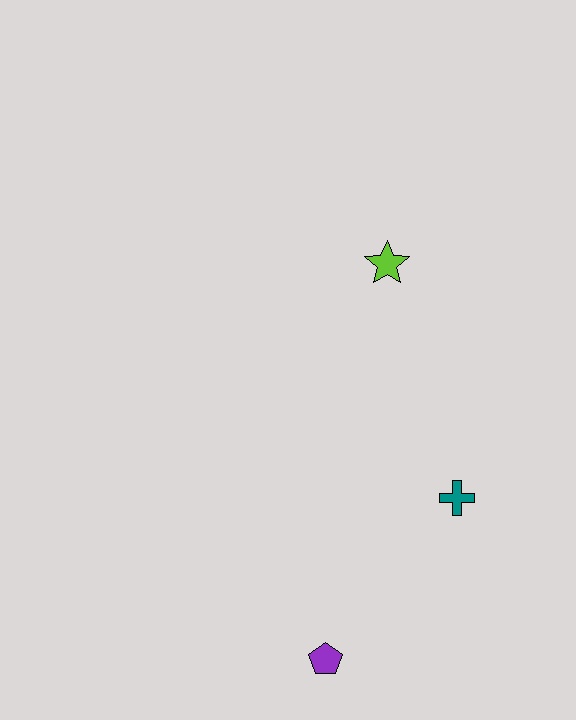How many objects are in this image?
There are 3 objects.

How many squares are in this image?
There are no squares.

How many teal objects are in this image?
There is 1 teal object.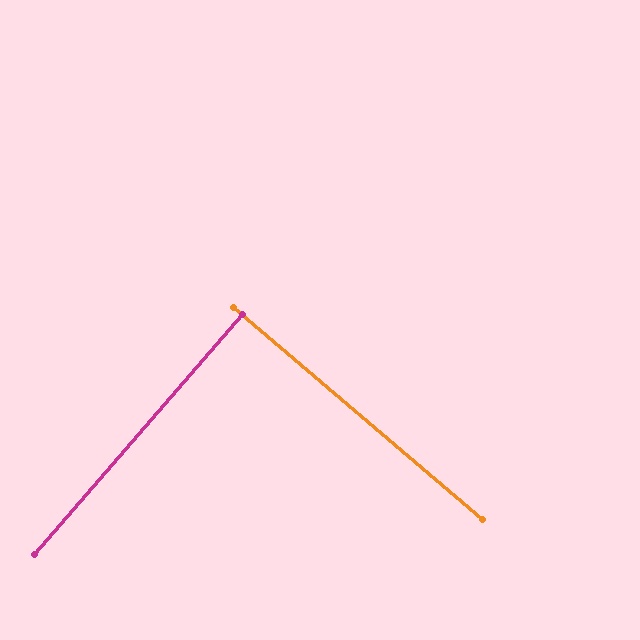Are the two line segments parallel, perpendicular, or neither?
Perpendicular — they meet at approximately 89°.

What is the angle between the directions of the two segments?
Approximately 89 degrees.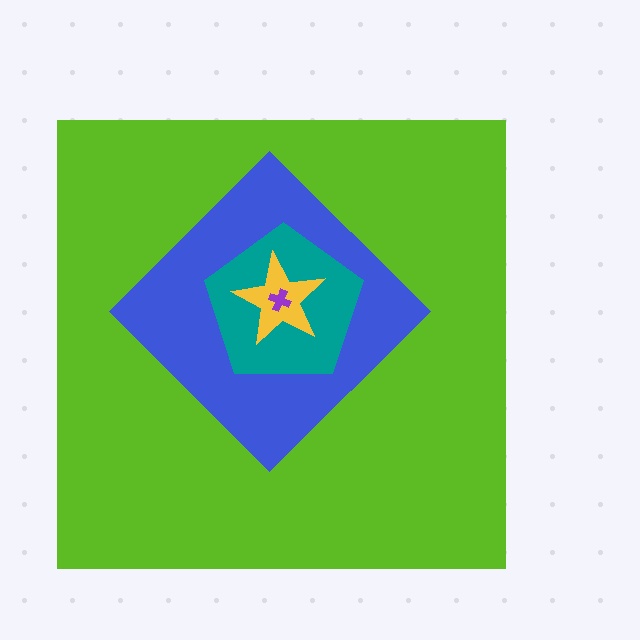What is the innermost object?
The purple cross.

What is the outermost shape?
The lime square.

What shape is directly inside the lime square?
The blue diamond.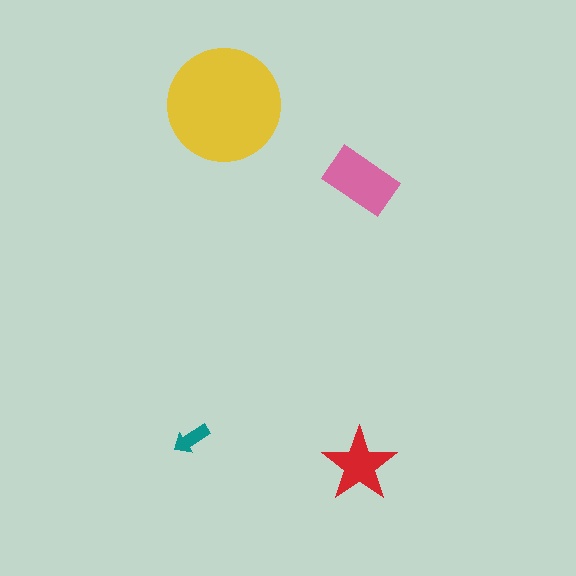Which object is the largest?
The yellow circle.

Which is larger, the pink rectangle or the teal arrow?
The pink rectangle.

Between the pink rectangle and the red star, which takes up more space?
The pink rectangle.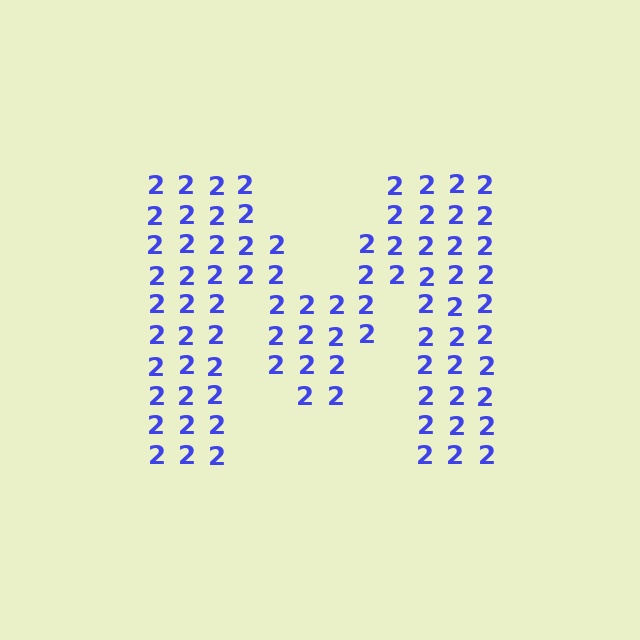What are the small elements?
The small elements are digit 2's.